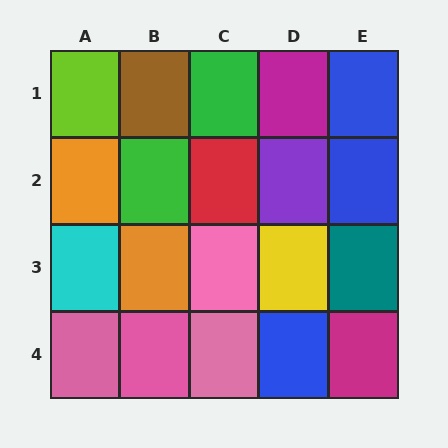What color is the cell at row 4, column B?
Pink.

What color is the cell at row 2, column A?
Orange.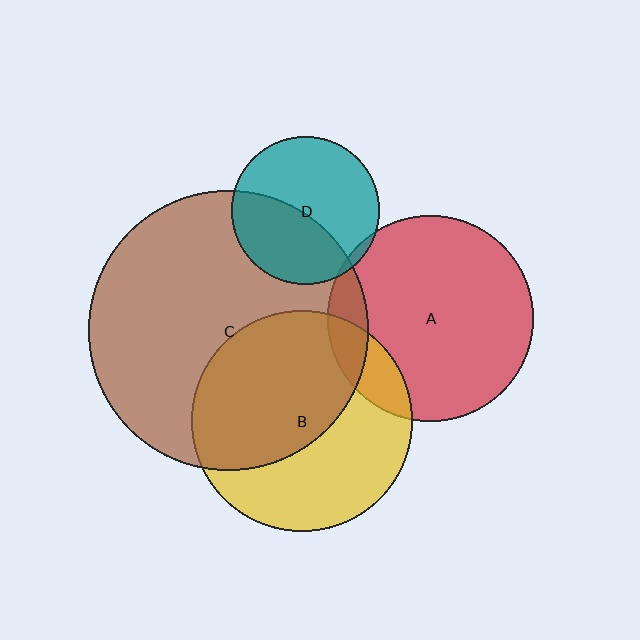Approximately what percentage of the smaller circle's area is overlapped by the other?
Approximately 10%.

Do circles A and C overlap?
Yes.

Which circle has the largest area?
Circle C (brown).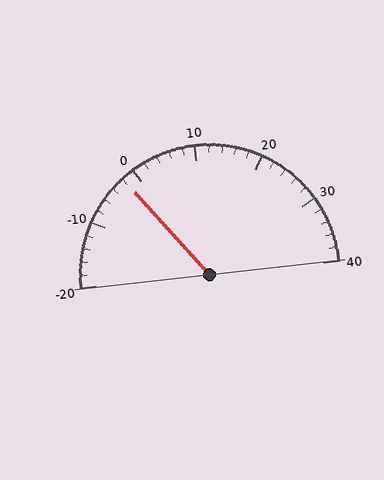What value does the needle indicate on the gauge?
The needle indicates approximately -2.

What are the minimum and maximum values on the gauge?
The gauge ranges from -20 to 40.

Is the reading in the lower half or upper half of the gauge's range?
The reading is in the lower half of the range (-20 to 40).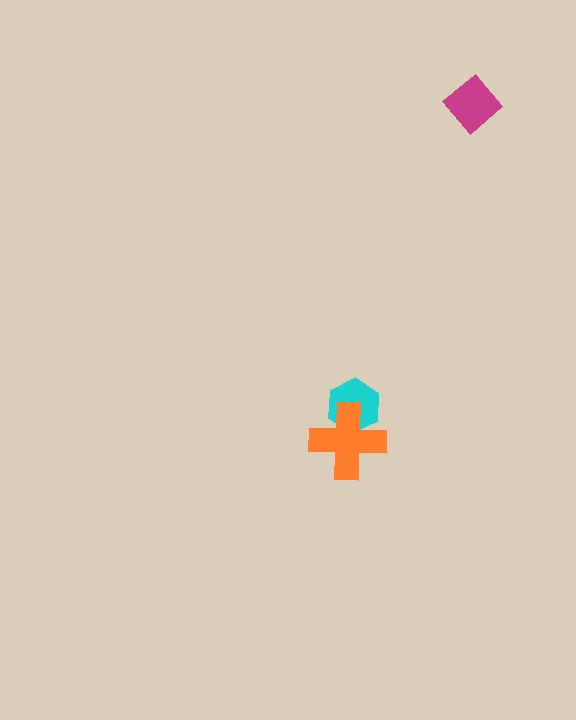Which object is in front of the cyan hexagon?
The orange cross is in front of the cyan hexagon.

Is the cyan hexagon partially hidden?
Yes, it is partially covered by another shape.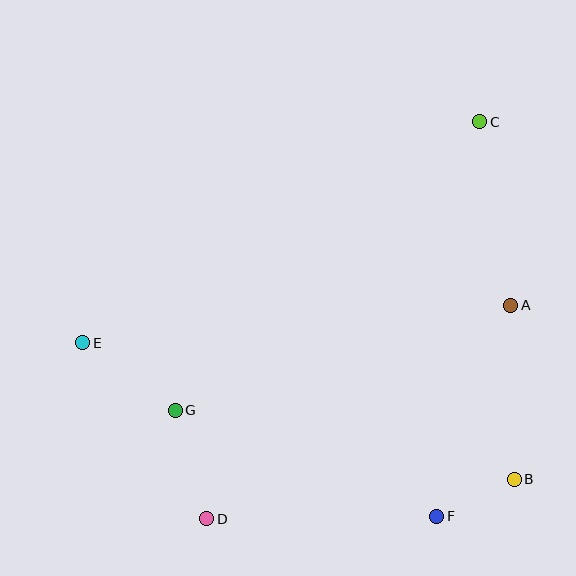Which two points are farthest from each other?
Points C and D are farthest from each other.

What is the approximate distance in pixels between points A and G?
The distance between A and G is approximately 351 pixels.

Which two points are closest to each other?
Points B and F are closest to each other.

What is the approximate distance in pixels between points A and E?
The distance between A and E is approximately 429 pixels.